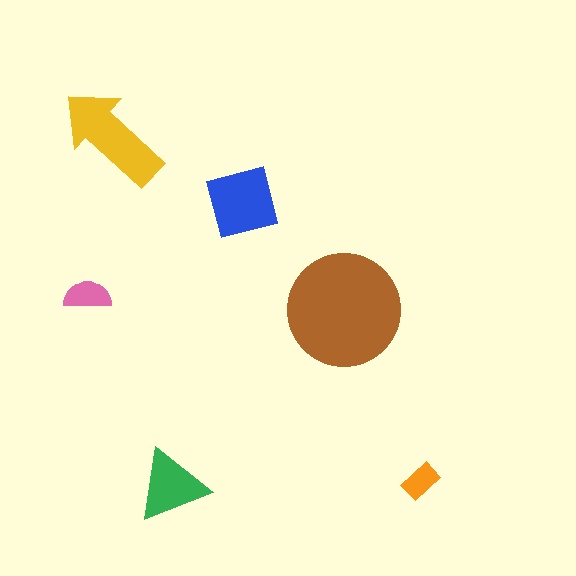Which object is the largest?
The brown circle.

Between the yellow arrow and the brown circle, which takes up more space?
The brown circle.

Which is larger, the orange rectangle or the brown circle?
The brown circle.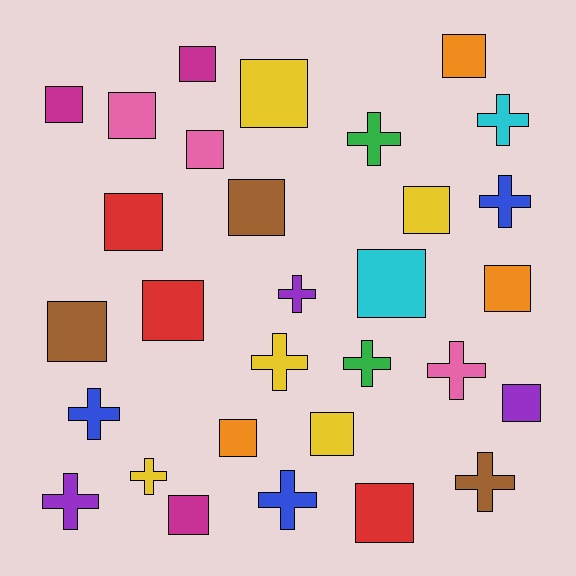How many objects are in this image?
There are 30 objects.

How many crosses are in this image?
There are 12 crosses.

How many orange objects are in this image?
There are 3 orange objects.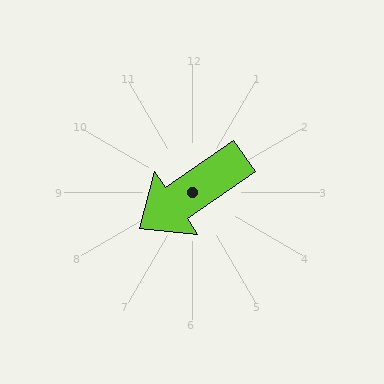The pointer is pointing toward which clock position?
Roughly 8 o'clock.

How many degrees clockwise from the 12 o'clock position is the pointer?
Approximately 236 degrees.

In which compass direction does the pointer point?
Southwest.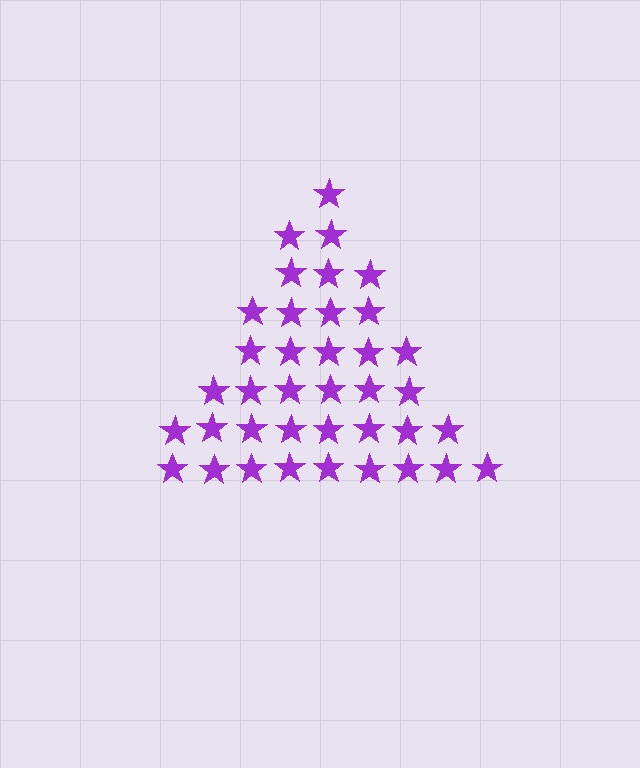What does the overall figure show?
The overall figure shows a triangle.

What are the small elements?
The small elements are stars.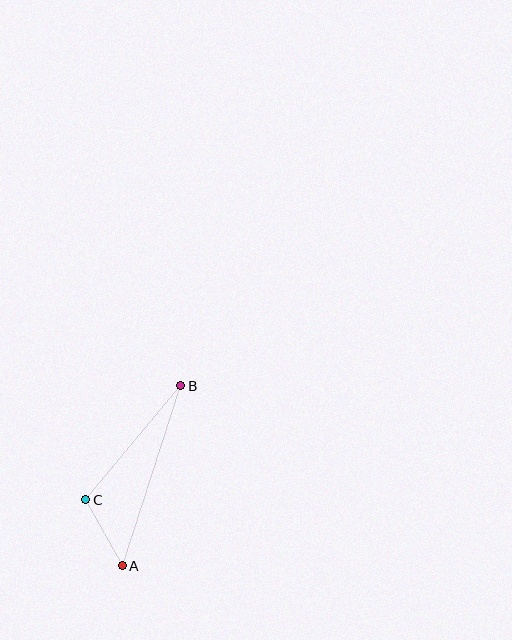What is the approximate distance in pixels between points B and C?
The distance between B and C is approximately 148 pixels.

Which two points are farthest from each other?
Points A and B are farthest from each other.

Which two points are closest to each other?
Points A and C are closest to each other.